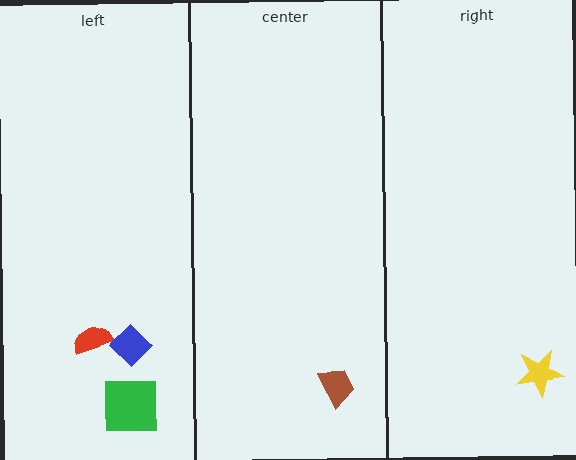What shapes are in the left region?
The red semicircle, the green square, the blue diamond.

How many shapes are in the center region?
1.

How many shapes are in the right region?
1.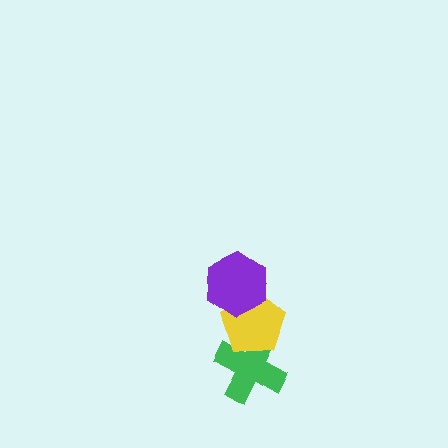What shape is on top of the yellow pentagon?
The purple hexagon is on top of the yellow pentagon.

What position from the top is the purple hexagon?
The purple hexagon is 1st from the top.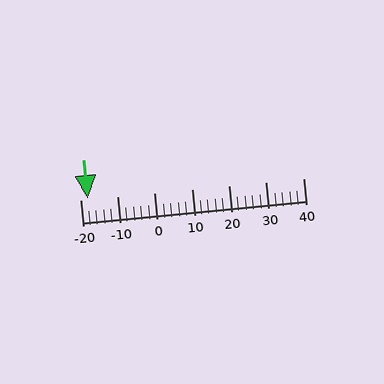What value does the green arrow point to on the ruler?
The green arrow points to approximately -18.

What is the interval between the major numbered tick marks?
The major tick marks are spaced 10 units apart.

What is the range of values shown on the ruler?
The ruler shows values from -20 to 40.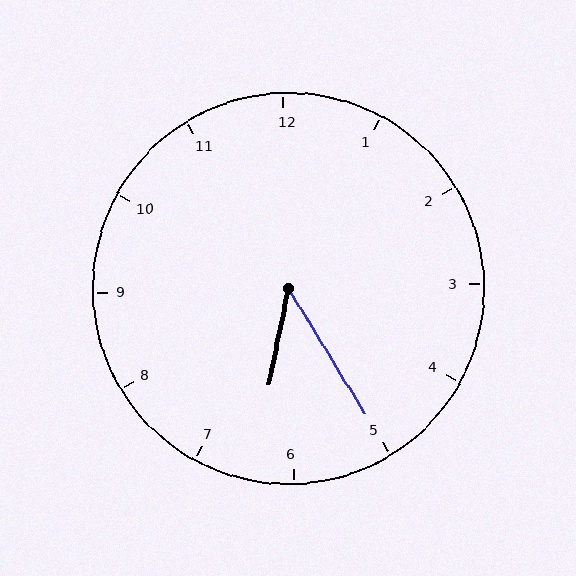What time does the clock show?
6:25.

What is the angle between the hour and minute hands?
Approximately 42 degrees.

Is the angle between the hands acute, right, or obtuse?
It is acute.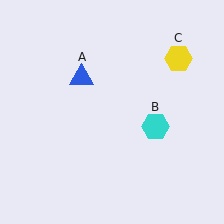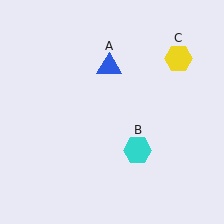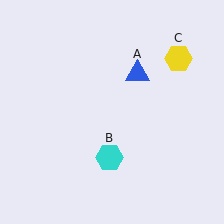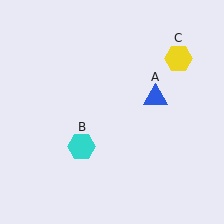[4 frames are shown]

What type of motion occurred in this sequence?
The blue triangle (object A), cyan hexagon (object B) rotated clockwise around the center of the scene.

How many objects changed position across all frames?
2 objects changed position: blue triangle (object A), cyan hexagon (object B).